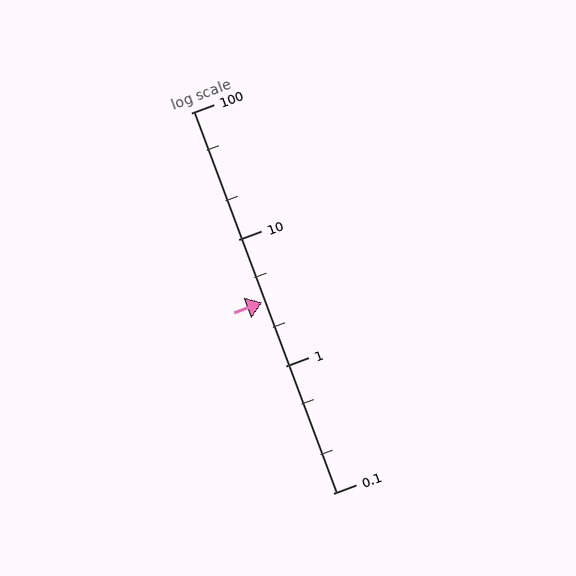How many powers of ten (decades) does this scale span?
The scale spans 3 decades, from 0.1 to 100.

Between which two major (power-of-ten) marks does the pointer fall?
The pointer is between 1 and 10.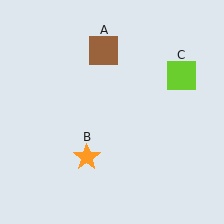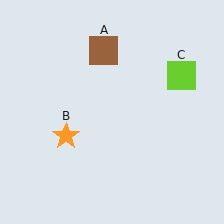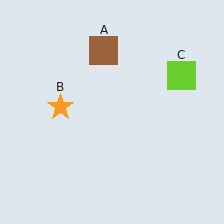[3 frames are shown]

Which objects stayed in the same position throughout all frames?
Brown square (object A) and lime square (object C) remained stationary.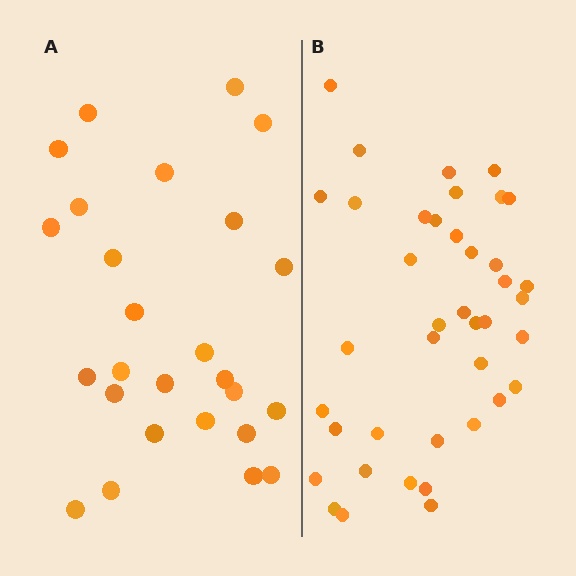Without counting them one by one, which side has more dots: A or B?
Region B (the right region) has more dots.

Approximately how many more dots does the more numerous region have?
Region B has approximately 15 more dots than region A.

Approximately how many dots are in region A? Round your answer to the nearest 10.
About 30 dots. (The exact count is 26, which rounds to 30.)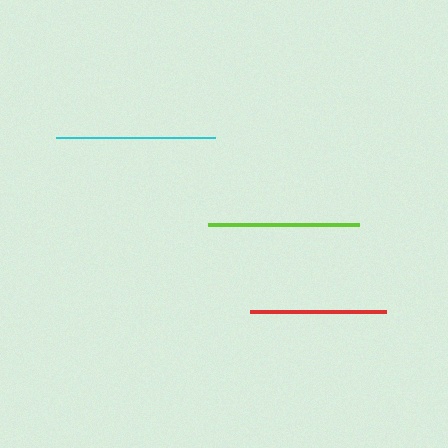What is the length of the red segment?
The red segment is approximately 136 pixels long.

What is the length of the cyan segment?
The cyan segment is approximately 159 pixels long.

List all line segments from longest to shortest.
From longest to shortest: cyan, lime, red.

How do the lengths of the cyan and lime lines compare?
The cyan and lime lines are approximately the same length.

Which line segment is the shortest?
The red line is the shortest at approximately 136 pixels.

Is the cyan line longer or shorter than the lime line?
The cyan line is longer than the lime line.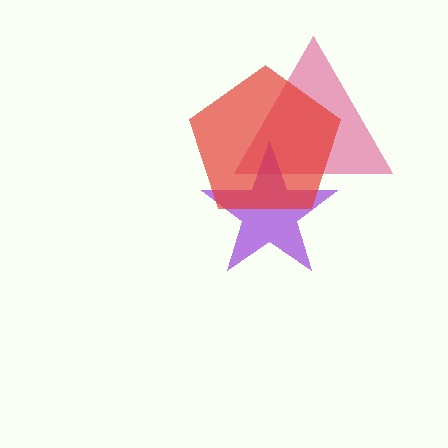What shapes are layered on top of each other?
The layered shapes are: a pink triangle, a purple star, a red pentagon.